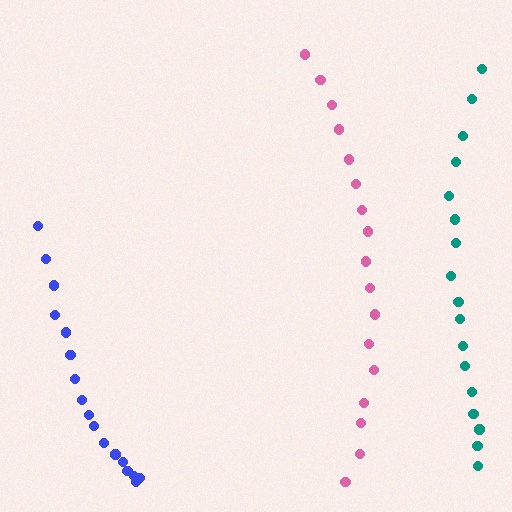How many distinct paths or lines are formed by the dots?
There are 3 distinct paths.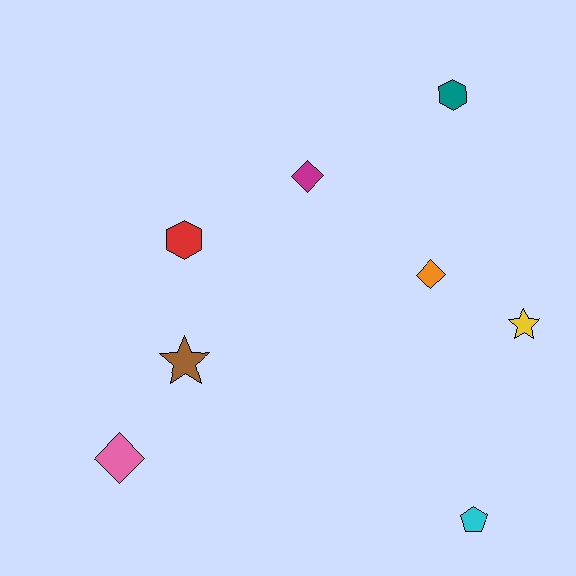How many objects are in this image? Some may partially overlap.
There are 8 objects.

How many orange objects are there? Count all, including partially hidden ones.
There is 1 orange object.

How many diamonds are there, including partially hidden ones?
There are 3 diamonds.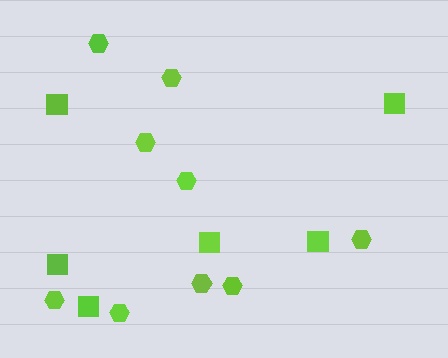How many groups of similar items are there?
There are 2 groups: one group of hexagons (9) and one group of squares (6).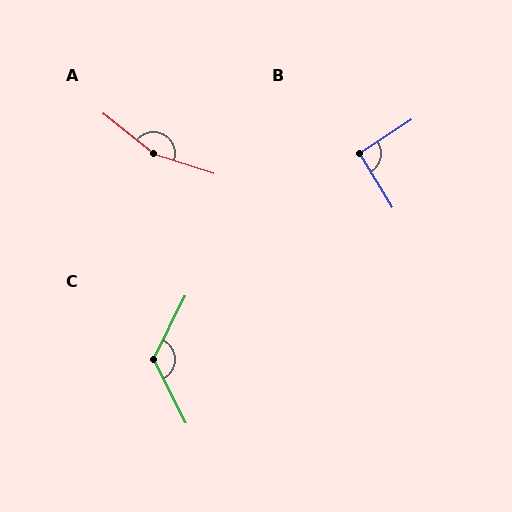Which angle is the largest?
A, at approximately 160 degrees.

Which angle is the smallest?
B, at approximately 92 degrees.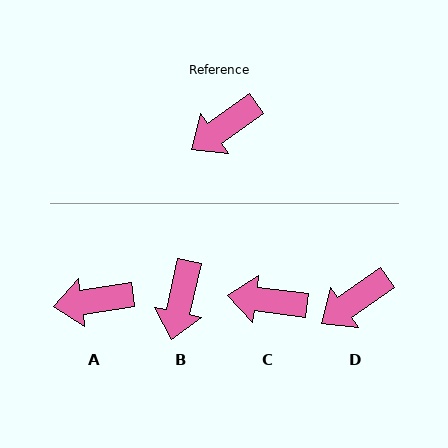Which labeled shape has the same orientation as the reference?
D.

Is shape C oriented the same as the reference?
No, it is off by about 43 degrees.